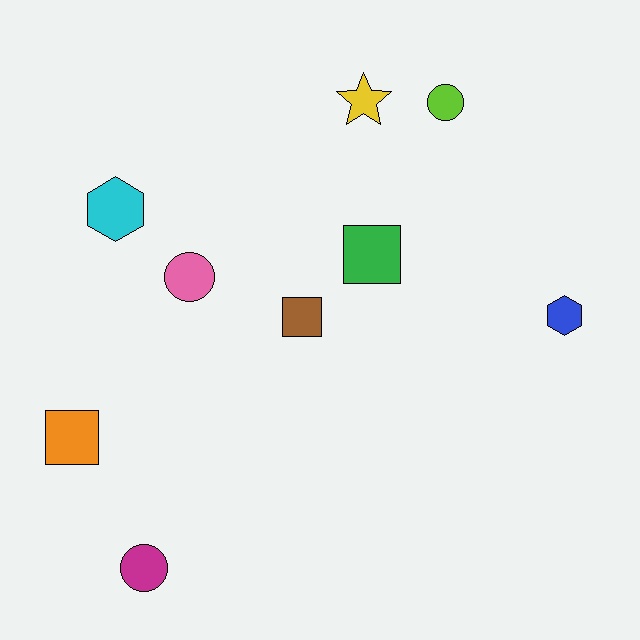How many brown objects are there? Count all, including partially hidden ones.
There is 1 brown object.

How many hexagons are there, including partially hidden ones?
There are 2 hexagons.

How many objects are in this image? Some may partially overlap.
There are 9 objects.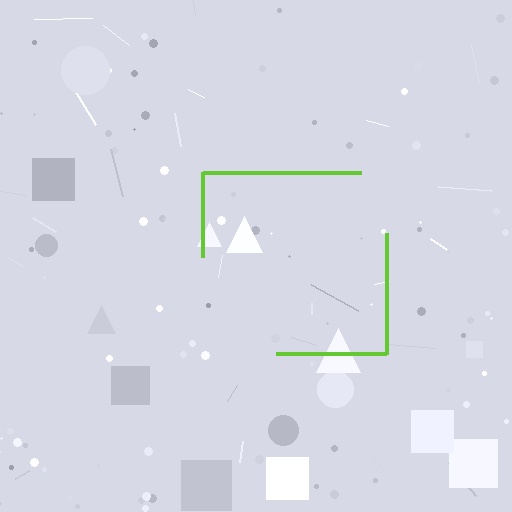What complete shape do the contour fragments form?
The contour fragments form a square.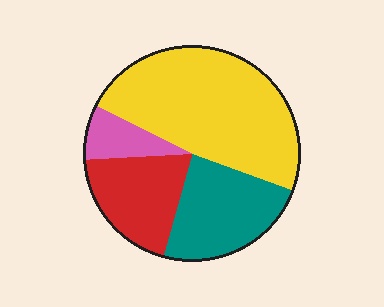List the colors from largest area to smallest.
From largest to smallest: yellow, teal, red, pink.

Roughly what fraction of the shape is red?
Red covers roughly 20% of the shape.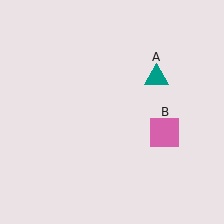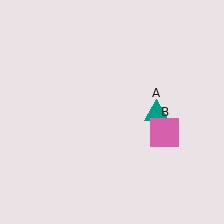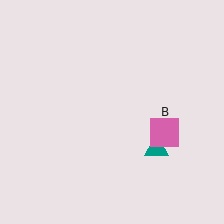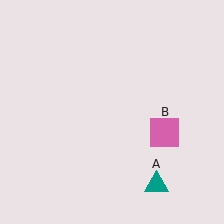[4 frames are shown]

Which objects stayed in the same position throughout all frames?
Pink square (object B) remained stationary.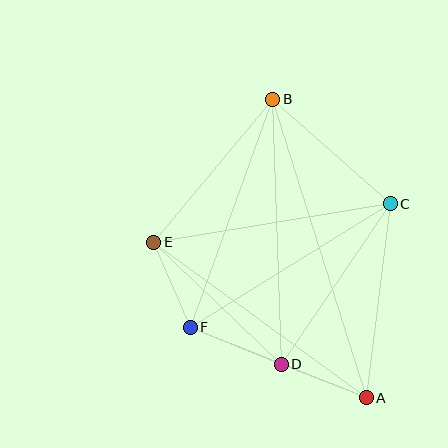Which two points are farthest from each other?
Points A and B are farthest from each other.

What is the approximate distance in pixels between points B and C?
The distance between B and C is approximately 157 pixels.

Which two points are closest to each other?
Points A and D are closest to each other.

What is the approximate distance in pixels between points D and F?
The distance between D and F is approximately 98 pixels.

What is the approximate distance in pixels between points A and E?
The distance between A and E is approximately 264 pixels.